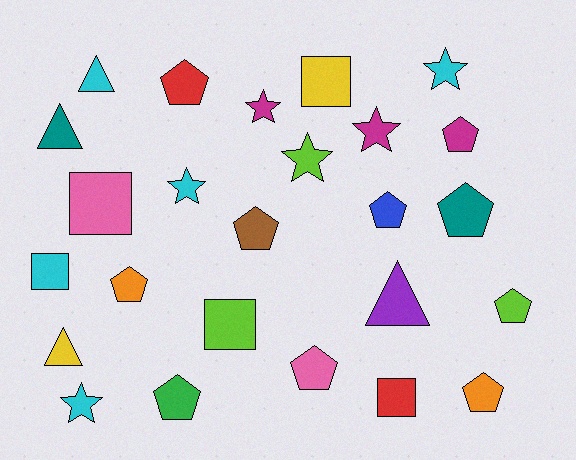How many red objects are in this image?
There are 2 red objects.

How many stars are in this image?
There are 6 stars.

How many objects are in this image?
There are 25 objects.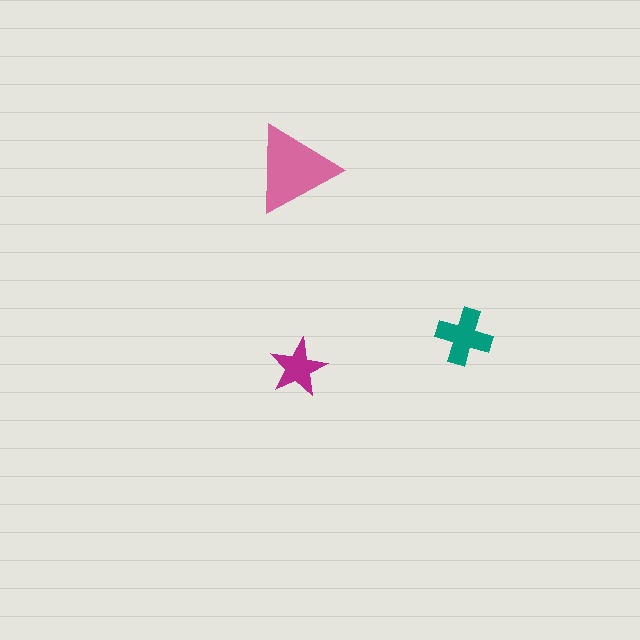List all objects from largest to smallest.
The pink triangle, the teal cross, the magenta star.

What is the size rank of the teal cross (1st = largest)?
2nd.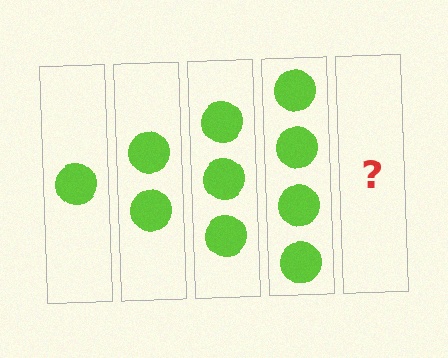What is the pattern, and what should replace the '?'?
The pattern is that each step adds one more circle. The '?' should be 5 circles.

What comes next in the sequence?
The next element should be 5 circles.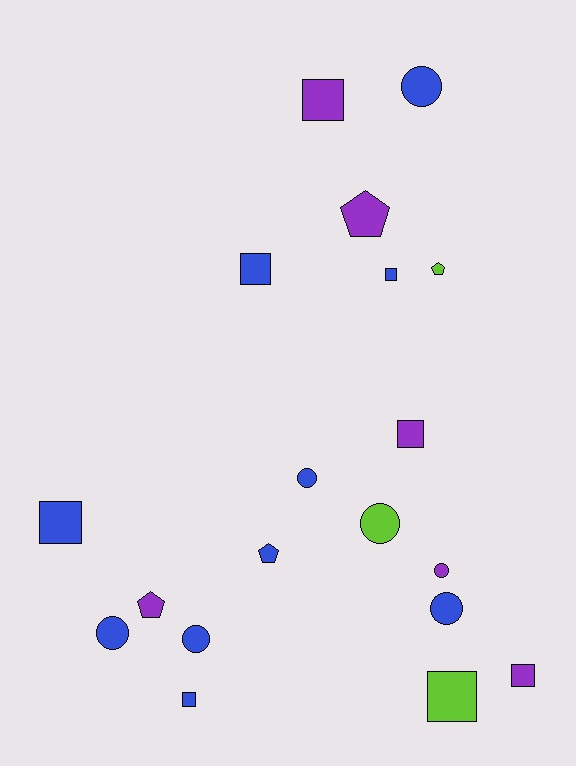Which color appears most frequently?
Blue, with 10 objects.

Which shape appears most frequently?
Square, with 8 objects.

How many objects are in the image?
There are 19 objects.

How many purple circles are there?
There is 1 purple circle.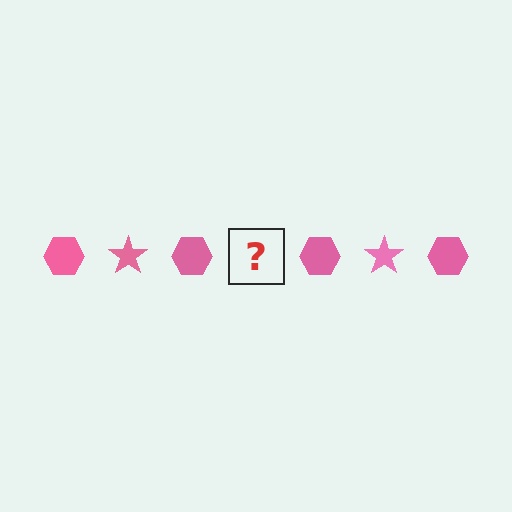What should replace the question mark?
The question mark should be replaced with a pink star.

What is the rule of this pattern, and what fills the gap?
The rule is that the pattern cycles through hexagon, star shapes in pink. The gap should be filled with a pink star.